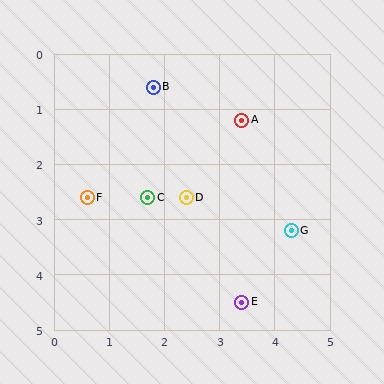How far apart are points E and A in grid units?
Points E and A are about 3.3 grid units apart.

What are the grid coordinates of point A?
Point A is at approximately (3.4, 1.2).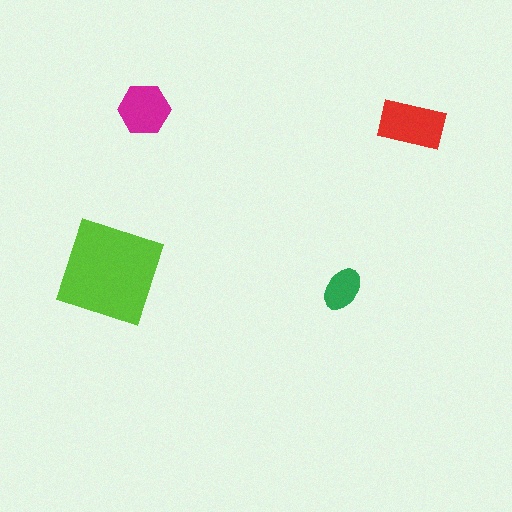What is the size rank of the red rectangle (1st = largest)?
2nd.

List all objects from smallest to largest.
The green ellipse, the magenta hexagon, the red rectangle, the lime diamond.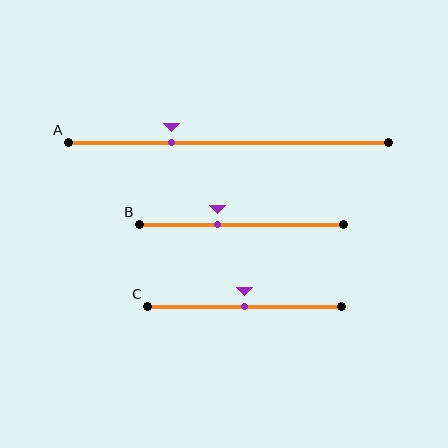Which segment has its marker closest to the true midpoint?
Segment C has its marker closest to the true midpoint.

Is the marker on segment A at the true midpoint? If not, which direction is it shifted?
No, the marker on segment A is shifted to the left by about 18% of the segment length.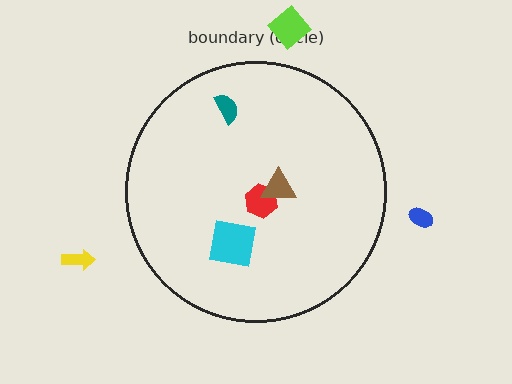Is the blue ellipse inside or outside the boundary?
Outside.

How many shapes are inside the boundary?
4 inside, 3 outside.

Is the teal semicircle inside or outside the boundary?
Inside.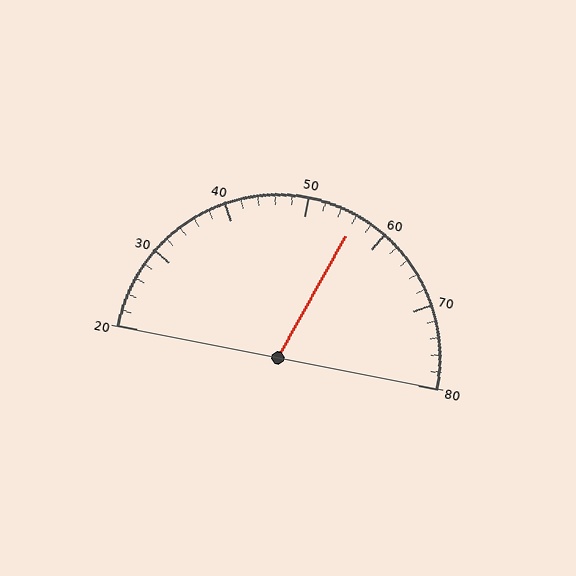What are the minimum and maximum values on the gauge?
The gauge ranges from 20 to 80.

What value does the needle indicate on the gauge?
The needle indicates approximately 56.